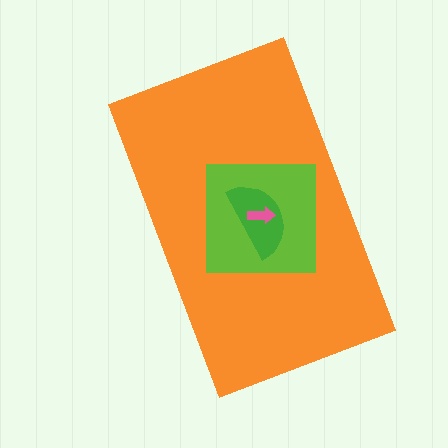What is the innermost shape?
The pink arrow.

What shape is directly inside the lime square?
The green semicircle.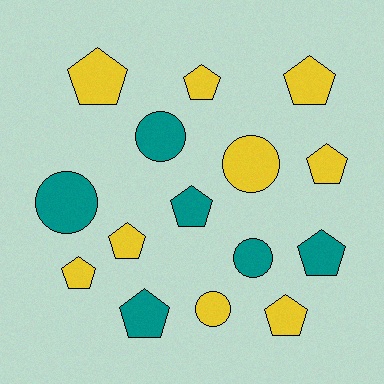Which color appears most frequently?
Yellow, with 9 objects.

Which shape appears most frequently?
Pentagon, with 10 objects.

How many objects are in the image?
There are 15 objects.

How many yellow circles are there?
There are 2 yellow circles.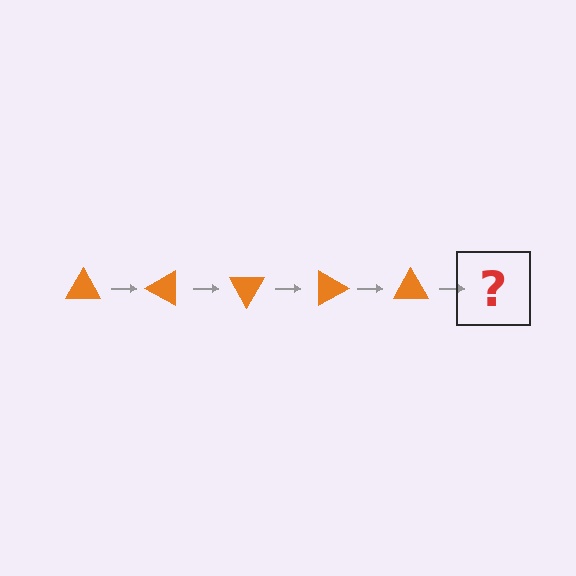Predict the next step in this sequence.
The next step is an orange triangle rotated 150 degrees.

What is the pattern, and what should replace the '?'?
The pattern is that the triangle rotates 30 degrees each step. The '?' should be an orange triangle rotated 150 degrees.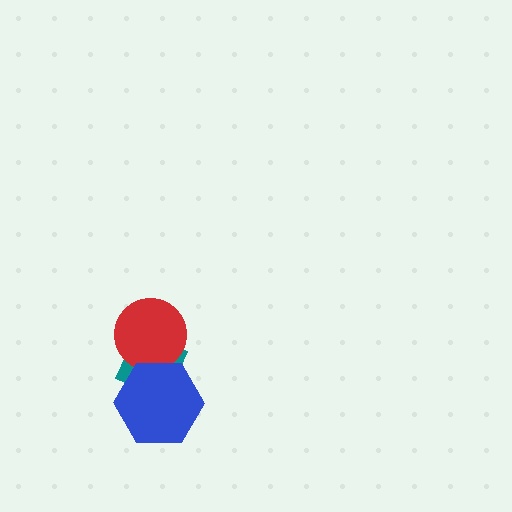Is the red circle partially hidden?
Yes, it is partially covered by another shape.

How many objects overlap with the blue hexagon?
2 objects overlap with the blue hexagon.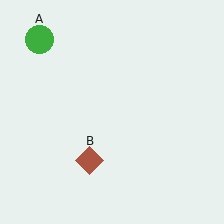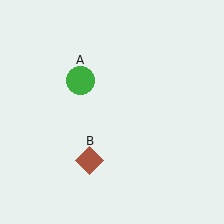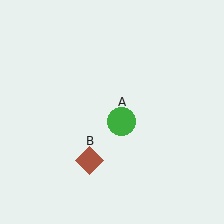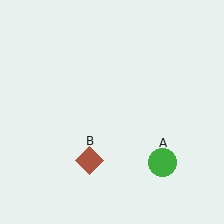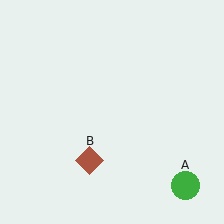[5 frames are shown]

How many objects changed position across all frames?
1 object changed position: green circle (object A).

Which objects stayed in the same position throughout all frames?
Brown diamond (object B) remained stationary.